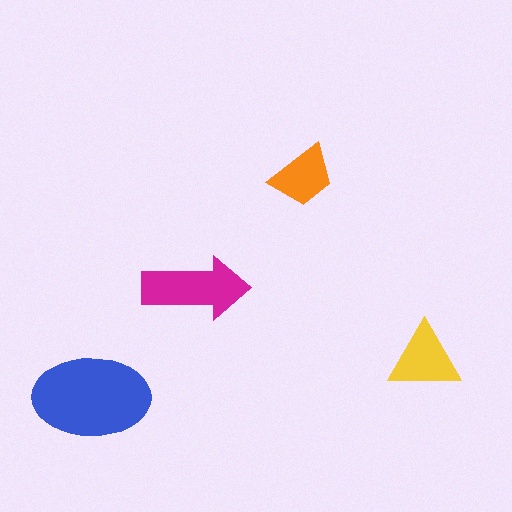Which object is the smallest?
The orange trapezoid.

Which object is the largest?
The blue ellipse.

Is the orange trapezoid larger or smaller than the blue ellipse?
Smaller.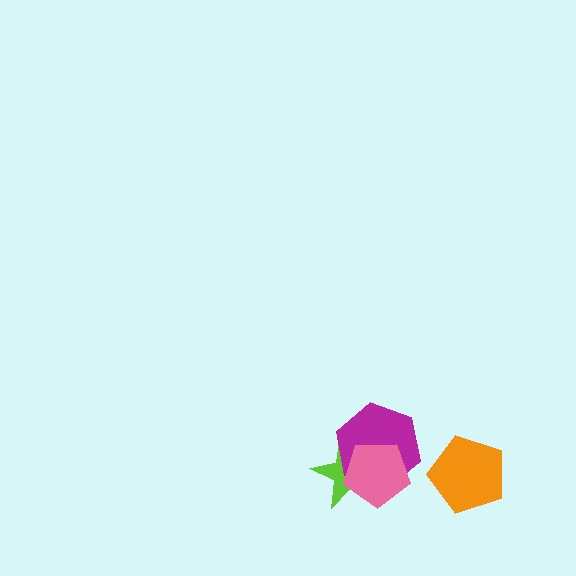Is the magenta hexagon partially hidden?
Yes, it is partially covered by another shape.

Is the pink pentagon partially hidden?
No, no other shape covers it.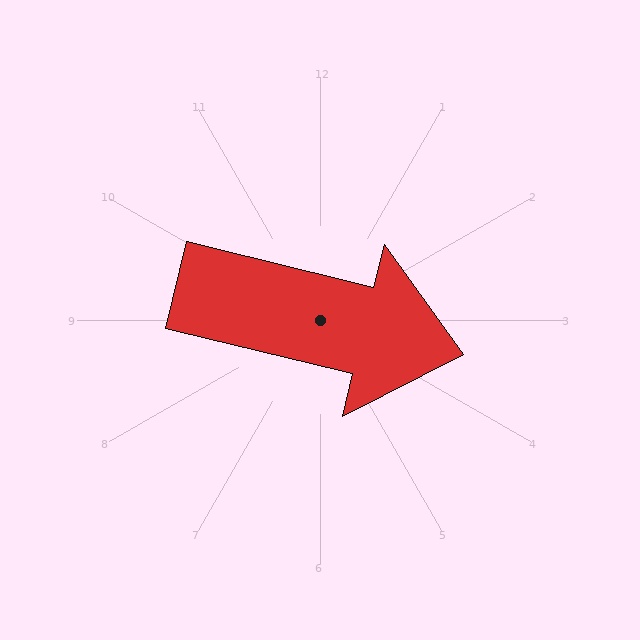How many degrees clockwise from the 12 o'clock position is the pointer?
Approximately 104 degrees.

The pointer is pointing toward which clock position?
Roughly 3 o'clock.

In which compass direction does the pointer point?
East.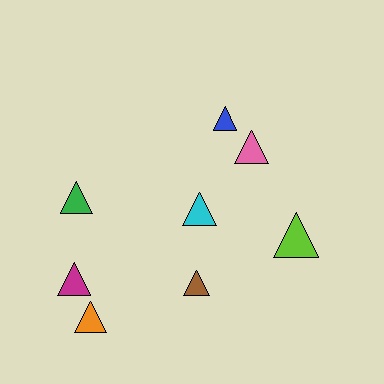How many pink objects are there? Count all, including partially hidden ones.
There is 1 pink object.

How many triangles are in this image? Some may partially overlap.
There are 8 triangles.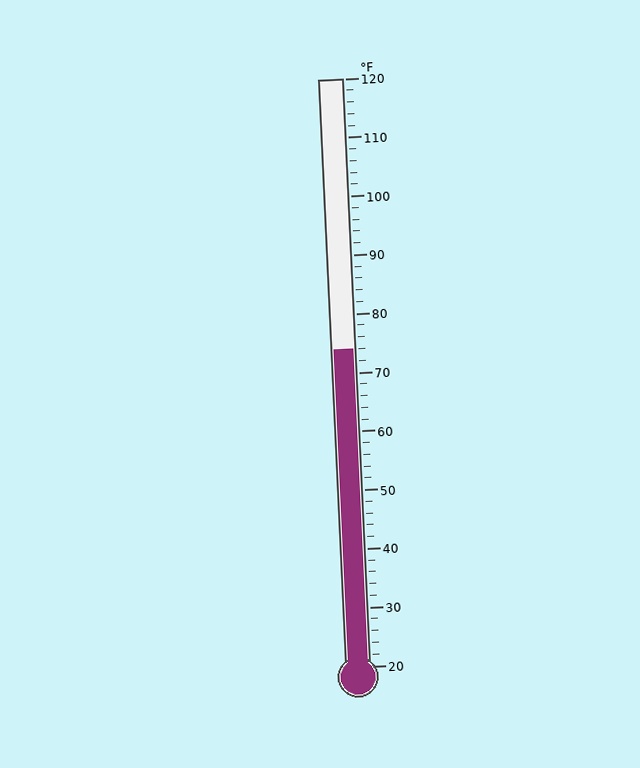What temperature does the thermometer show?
The thermometer shows approximately 74°F.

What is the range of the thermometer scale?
The thermometer scale ranges from 20°F to 120°F.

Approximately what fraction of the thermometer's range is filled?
The thermometer is filled to approximately 55% of its range.